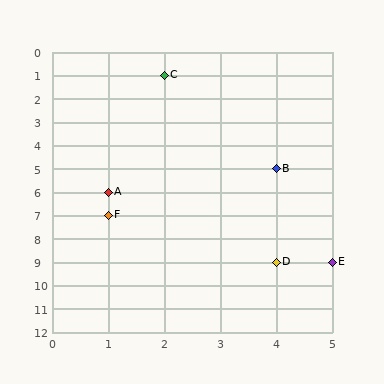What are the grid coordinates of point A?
Point A is at grid coordinates (1, 6).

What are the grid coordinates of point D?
Point D is at grid coordinates (4, 9).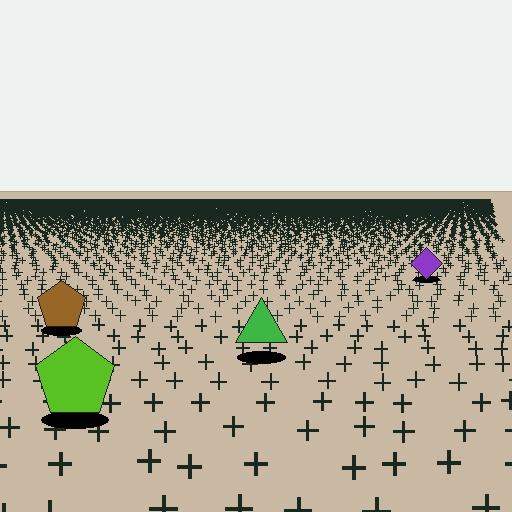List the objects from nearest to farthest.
From nearest to farthest: the lime pentagon, the green triangle, the brown pentagon, the purple diamond.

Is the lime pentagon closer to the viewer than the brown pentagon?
Yes. The lime pentagon is closer — you can tell from the texture gradient: the ground texture is coarser near it.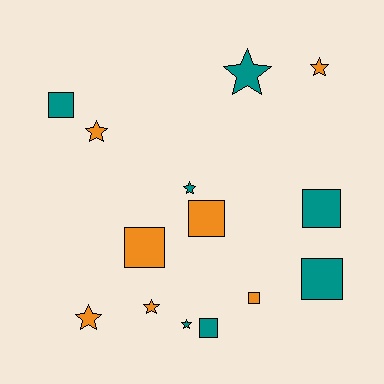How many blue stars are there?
There are no blue stars.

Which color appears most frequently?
Orange, with 7 objects.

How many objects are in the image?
There are 14 objects.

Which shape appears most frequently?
Square, with 7 objects.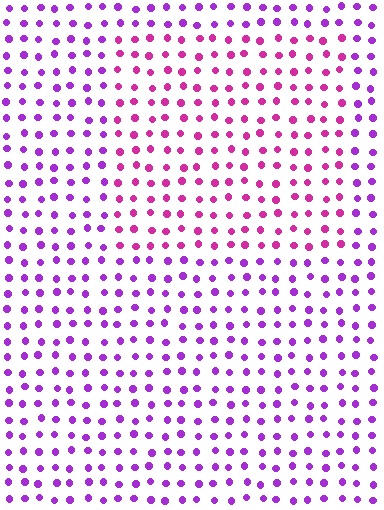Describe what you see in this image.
The image is filled with small purple elements in a uniform arrangement. A rectangle-shaped region is visible where the elements are tinted to a slightly different hue, forming a subtle color boundary.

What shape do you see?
I see a rectangle.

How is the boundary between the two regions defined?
The boundary is defined purely by a slight shift in hue (about 35 degrees). Spacing, size, and orientation are identical on both sides.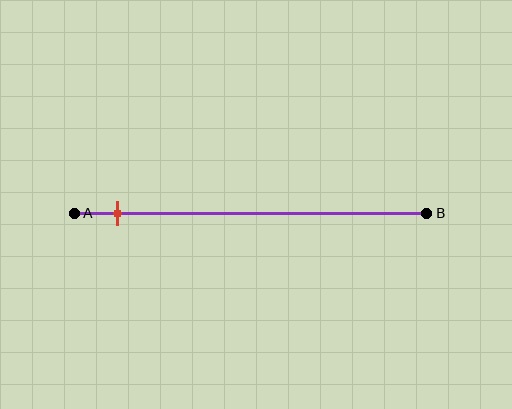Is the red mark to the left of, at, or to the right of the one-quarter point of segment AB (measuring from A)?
The red mark is to the left of the one-quarter point of segment AB.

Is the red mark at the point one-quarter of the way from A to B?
No, the mark is at about 10% from A, not at the 25% one-quarter point.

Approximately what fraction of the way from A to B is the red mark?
The red mark is approximately 10% of the way from A to B.